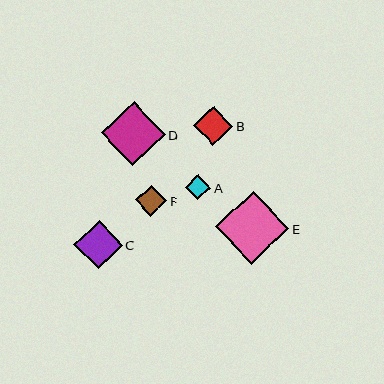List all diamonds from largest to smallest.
From largest to smallest: E, D, C, B, F, A.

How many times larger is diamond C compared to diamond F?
Diamond C is approximately 1.6 times the size of diamond F.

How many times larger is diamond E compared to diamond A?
Diamond E is approximately 2.8 times the size of diamond A.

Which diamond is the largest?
Diamond E is the largest with a size of approximately 73 pixels.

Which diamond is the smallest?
Diamond A is the smallest with a size of approximately 26 pixels.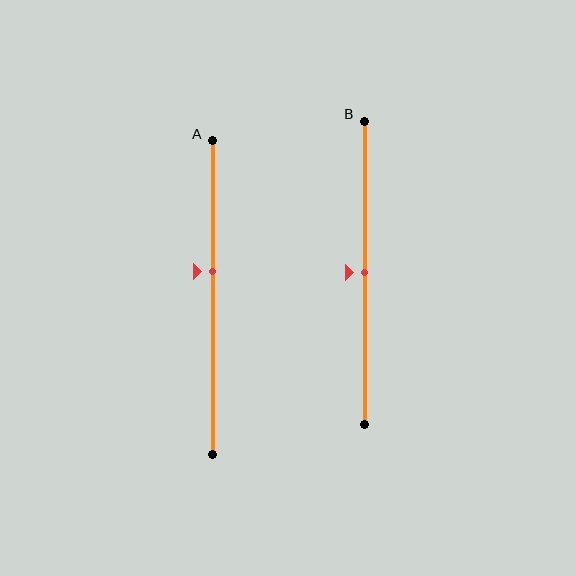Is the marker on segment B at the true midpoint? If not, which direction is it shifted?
Yes, the marker on segment B is at the true midpoint.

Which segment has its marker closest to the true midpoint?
Segment B has its marker closest to the true midpoint.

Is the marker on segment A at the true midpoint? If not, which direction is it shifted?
No, the marker on segment A is shifted upward by about 8% of the segment length.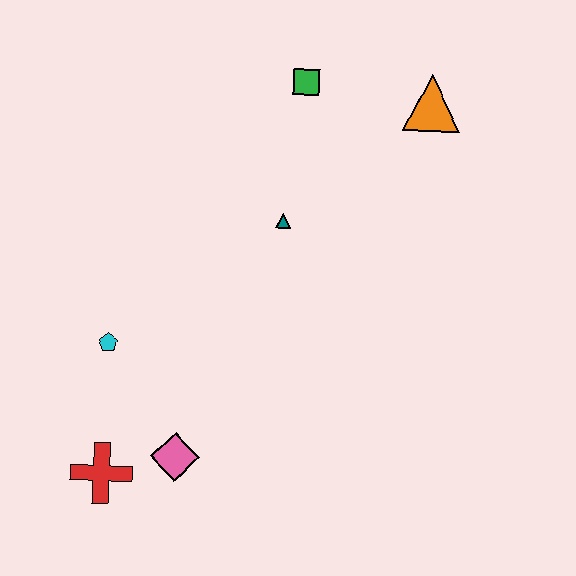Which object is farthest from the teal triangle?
The red cross is farthest from the teal triangle.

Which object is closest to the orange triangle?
The green square is closest to the orange triangle.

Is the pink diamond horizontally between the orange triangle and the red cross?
Yes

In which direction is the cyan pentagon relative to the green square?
The cyan pentagon is below the green square.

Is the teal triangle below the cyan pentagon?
No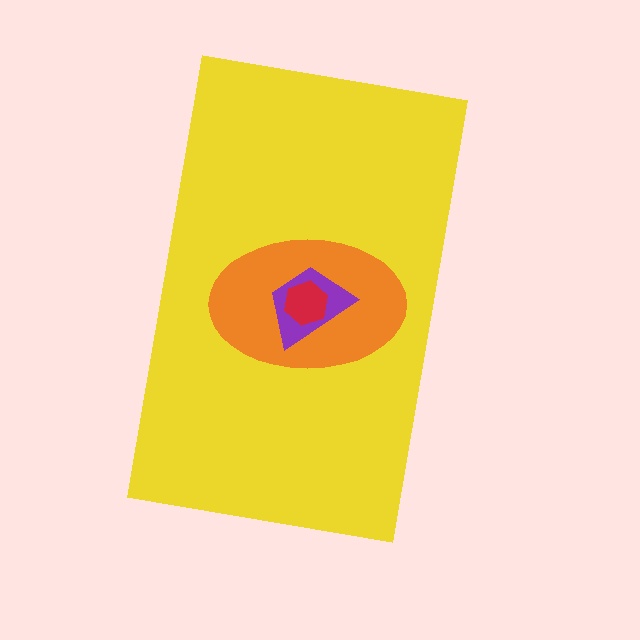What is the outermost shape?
The yellow rectangle.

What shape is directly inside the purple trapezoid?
The red hexagon.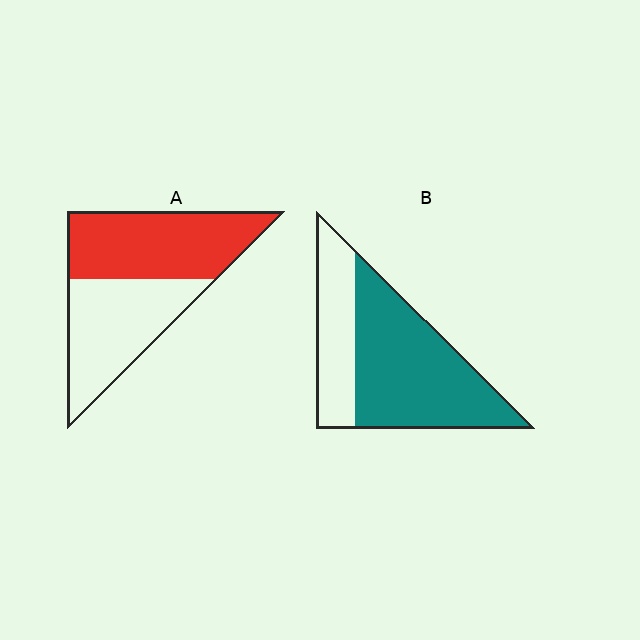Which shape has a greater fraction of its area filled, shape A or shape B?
Shape B.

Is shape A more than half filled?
Roughly half.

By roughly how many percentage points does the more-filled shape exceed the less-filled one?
By roughly 15 percentage points (B over A).